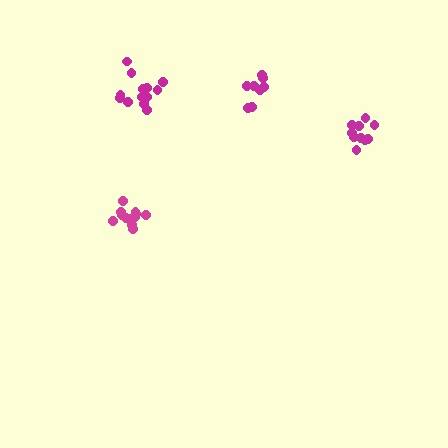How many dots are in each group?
Group 1: 8 dots, Group 2: 12 dots, Group 3: 10 dots, Group 4: 13 dots (43 total).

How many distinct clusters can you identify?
There are 4 distinct clusters.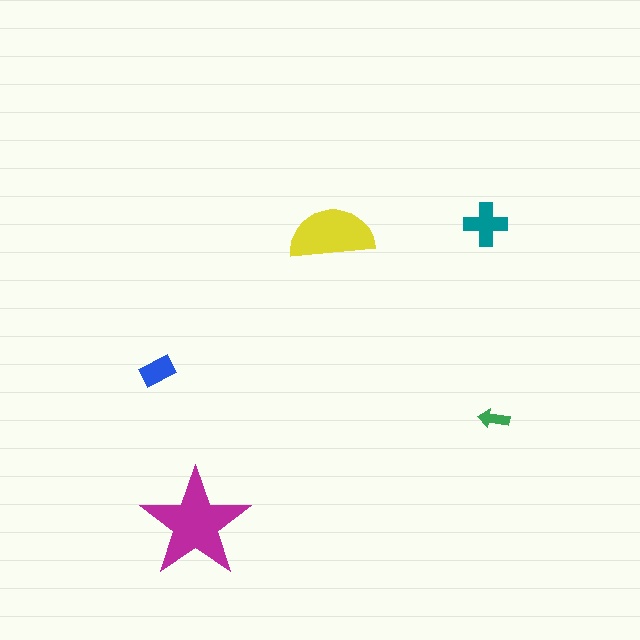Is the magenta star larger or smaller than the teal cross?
Larger.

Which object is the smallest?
The green arrow.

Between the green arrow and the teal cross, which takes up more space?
The teal cross.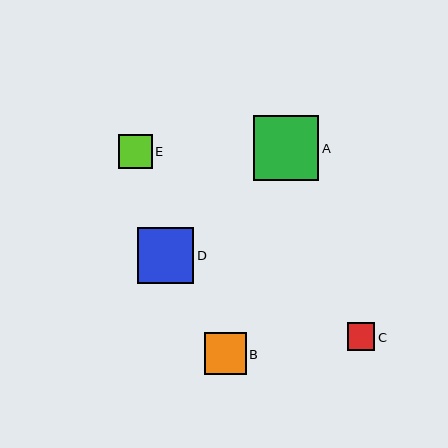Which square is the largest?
Square A is the largest with a size of approximately 66 pixels.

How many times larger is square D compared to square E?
Square D is approximately 1.7 times the size of square E.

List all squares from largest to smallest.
From largest to smallest: A, D, B, E, C.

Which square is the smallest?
Square C is the smallest with a size of approximately 28 pixels.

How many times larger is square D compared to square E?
Square D is approximately 1.7 times the size of square E.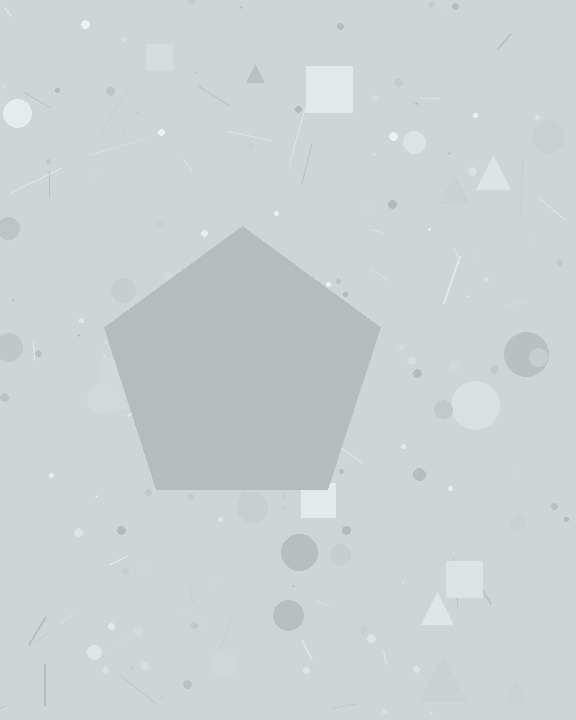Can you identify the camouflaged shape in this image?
The camouflaged shape is a pentagon.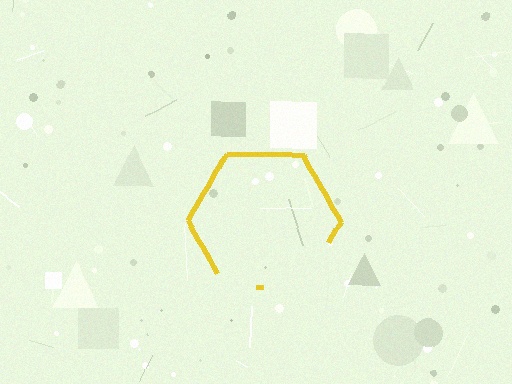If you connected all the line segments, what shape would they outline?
They would outline a hexagon.